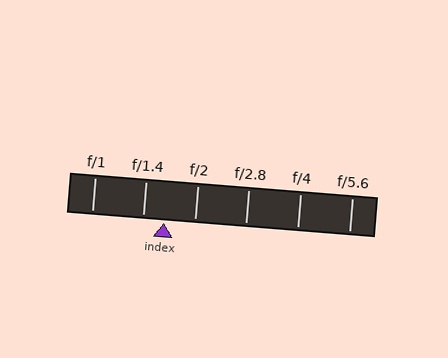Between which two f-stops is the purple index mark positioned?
The index mark is between f/1.4 and f/2.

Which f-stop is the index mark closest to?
The index mark is closest to f/1.4.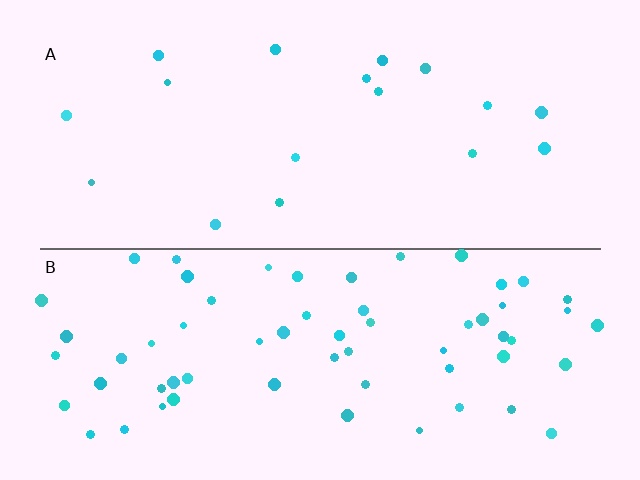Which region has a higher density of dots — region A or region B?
B (the bottom).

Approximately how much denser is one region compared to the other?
Approximately 3.6× — region B over region A.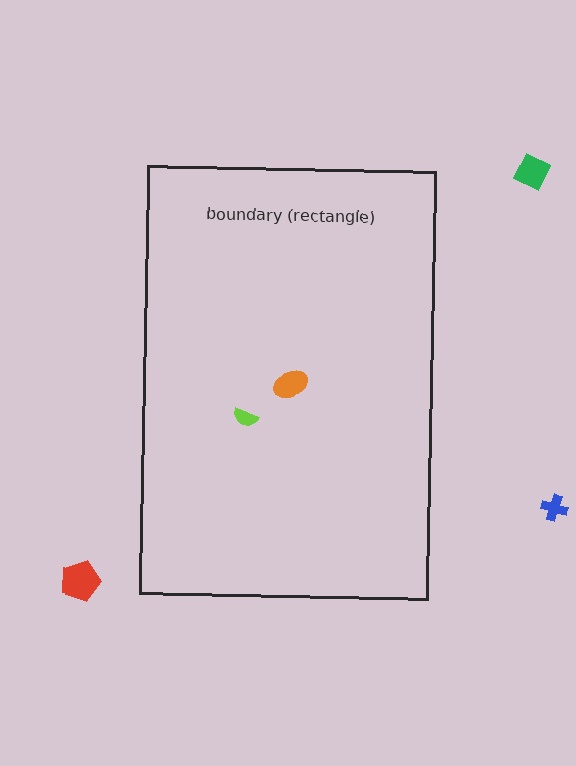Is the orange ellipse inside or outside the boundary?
Inside.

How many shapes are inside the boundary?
2 inside, 3 outside.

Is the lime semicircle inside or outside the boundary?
Inside.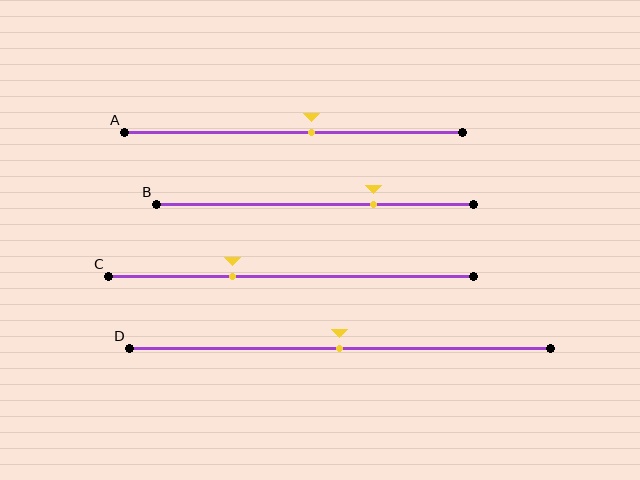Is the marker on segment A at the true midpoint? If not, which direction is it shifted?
No, the marker on segment A is shifted to the right by about 5% of the segment length.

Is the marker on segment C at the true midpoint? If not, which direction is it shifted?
No, the marker on segment C is shifted to the left by about 16% of the segment length.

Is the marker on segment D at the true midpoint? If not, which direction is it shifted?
Yes, the marker on segment D is at the true midpoint.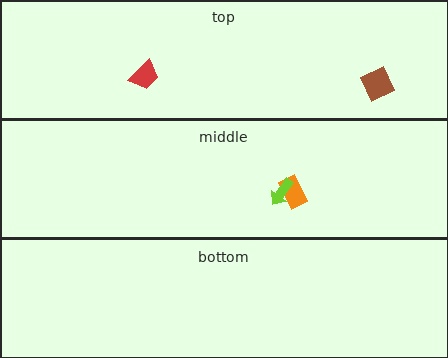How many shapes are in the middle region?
2.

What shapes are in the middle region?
The orange rectangle, the lime arrow.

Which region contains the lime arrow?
The middle region.